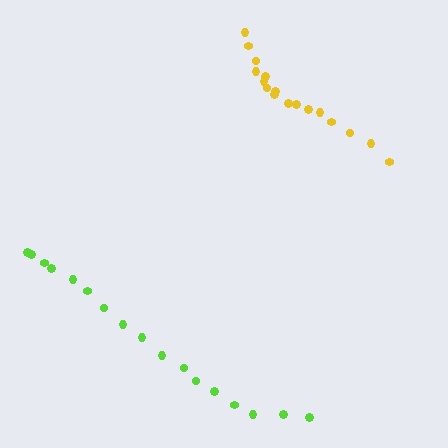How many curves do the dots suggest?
There are 2 distinct paths.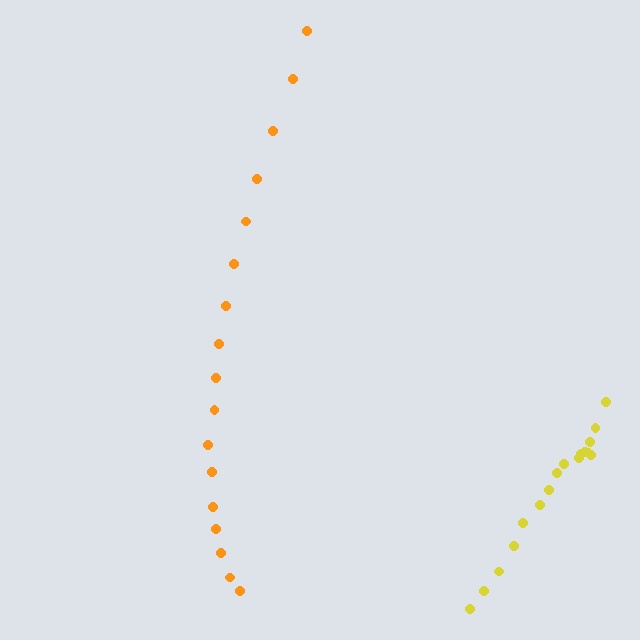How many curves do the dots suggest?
There are 2 distinct paths.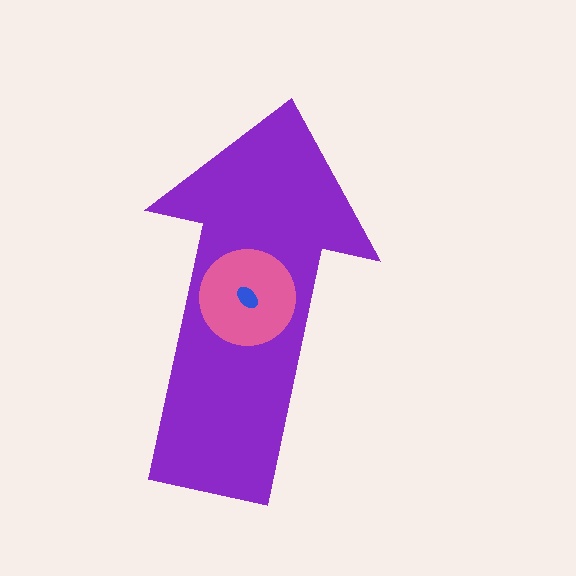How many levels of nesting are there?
3.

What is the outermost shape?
The purple arrow.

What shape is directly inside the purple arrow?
The pink circle.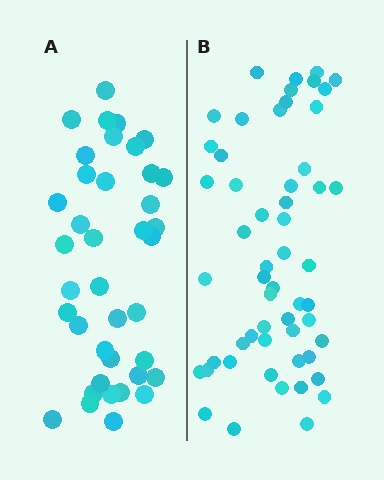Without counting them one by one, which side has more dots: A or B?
Region B (the right region) has more dots.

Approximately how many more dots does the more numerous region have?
Region B has approximately 15 more dots than region A.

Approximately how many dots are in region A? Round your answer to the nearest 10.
About 40 dots. (The exact count is 39, which rounds to 40.)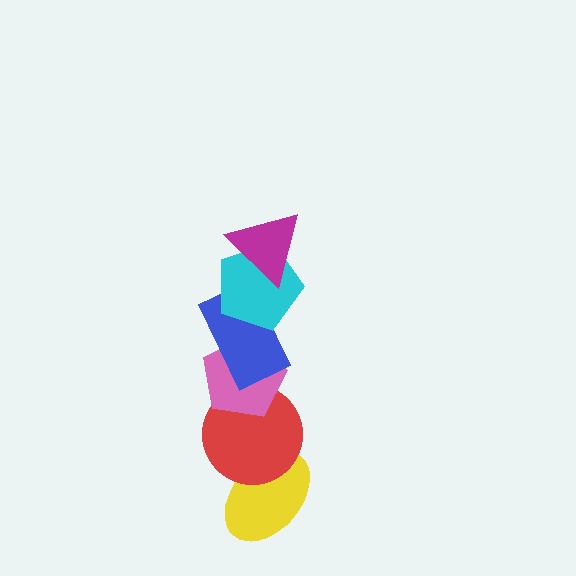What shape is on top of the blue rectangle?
The cyan pentagon is on top of the blue rectangle.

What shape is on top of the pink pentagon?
The blue rectangle is on top of the pink pentagon.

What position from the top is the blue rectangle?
The blue rectangle is 3rd from the top.